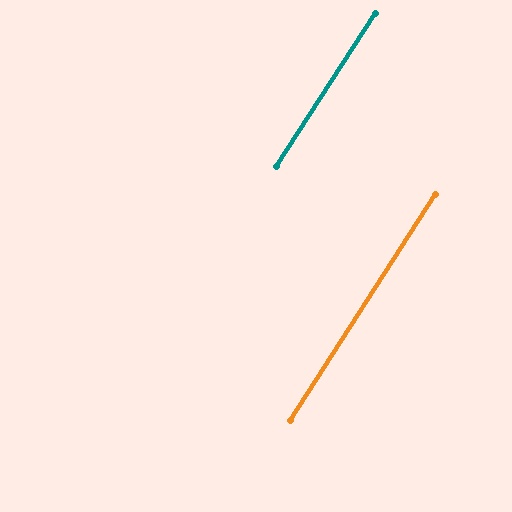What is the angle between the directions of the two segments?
Approximately 0 degrees.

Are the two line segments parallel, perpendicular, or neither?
Parallel — their directions differ by only 0.3°.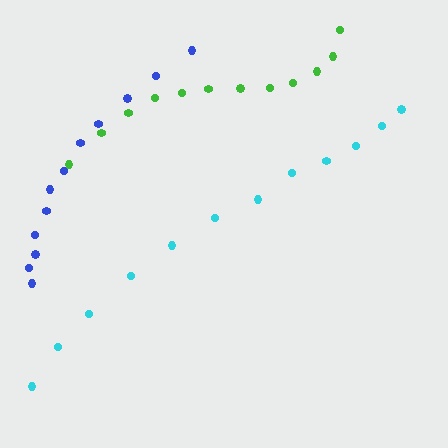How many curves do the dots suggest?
There are 3 distinct paths.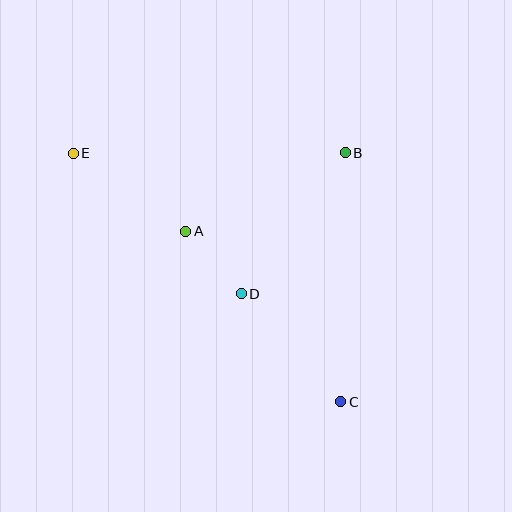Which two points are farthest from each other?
Points C and E are farthest from each other.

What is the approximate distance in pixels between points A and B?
The distance between A and B is approximately 178 pixels.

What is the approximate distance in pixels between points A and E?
The distance between A and E is approximately 137 pixels.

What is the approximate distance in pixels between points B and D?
The distance between B and D is approximately 175 pixels.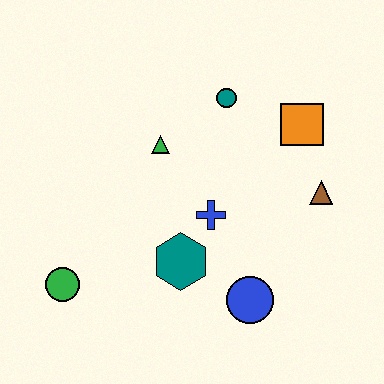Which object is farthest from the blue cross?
The green circle is farthest from the blue cross.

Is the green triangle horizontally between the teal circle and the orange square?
No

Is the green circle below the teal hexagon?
Yes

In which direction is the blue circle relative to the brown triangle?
The blue circle is below the brown triangle.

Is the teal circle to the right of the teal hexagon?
Yes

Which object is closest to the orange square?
The brown triangle is closest to the orange square.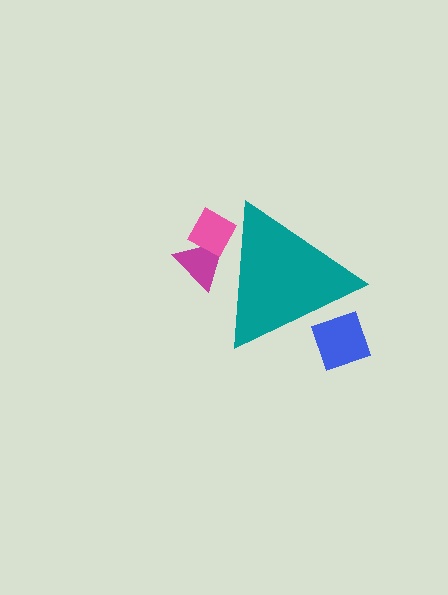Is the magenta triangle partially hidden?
Yes, the magenta triangle is partially hidden behind the teal triangle.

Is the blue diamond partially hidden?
Yes, the blue diamond is partially hidden behind the teal triangle.